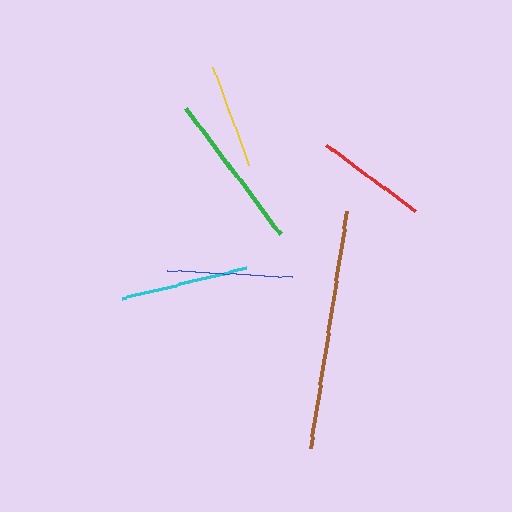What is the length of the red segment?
The red segment is approximately 111 pixels long.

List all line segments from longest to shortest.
From longest to shortest: brown, green, cyan, blue, red, yellow.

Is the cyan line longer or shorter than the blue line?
The cyan line is longer than the blue line.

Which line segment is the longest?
The brown line is the longest at approximately 240 pixels.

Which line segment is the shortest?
The yellow line is the shortest at approximately 105 pixels.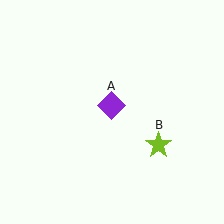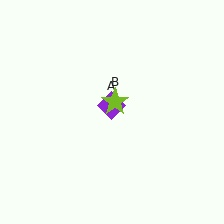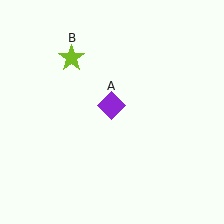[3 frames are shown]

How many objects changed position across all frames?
1 object changed position: lime star (object B).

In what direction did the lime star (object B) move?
The lime star (object B) moved up and to the left.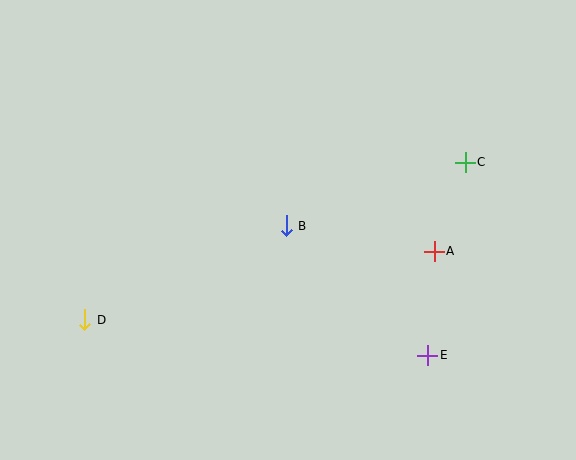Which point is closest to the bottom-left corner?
Point D is closest to the bottom-left corner.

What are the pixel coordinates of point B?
Point B is at (286, 226).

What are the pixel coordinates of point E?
Point E is at (428, 355).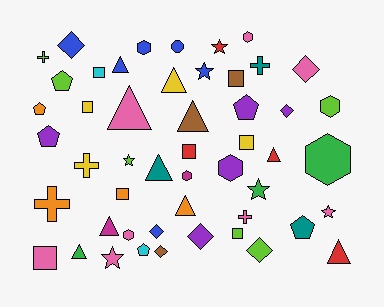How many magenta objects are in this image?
There are 2 magenta objects.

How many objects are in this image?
There are 50 objects.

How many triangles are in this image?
There are 10 triangles.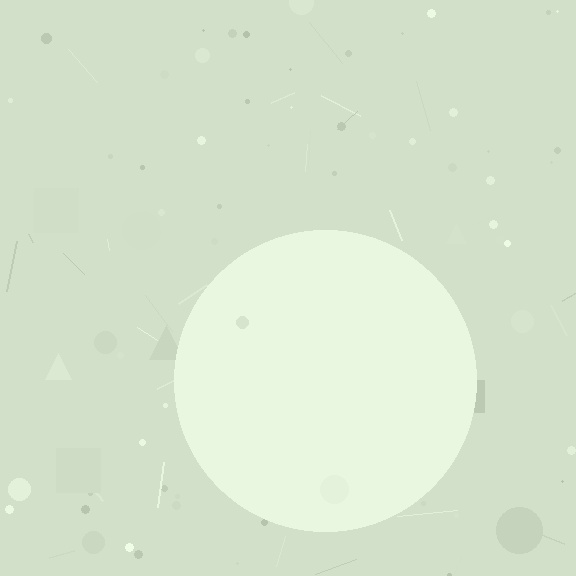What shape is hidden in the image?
A circle is hidden in the image.